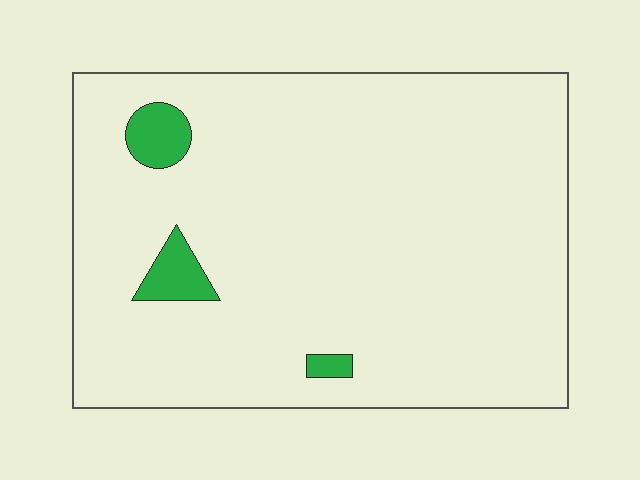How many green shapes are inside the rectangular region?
3.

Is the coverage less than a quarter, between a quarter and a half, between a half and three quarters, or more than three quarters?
Less than a quarter.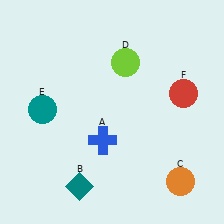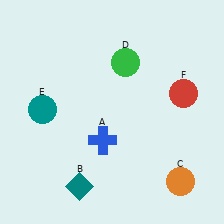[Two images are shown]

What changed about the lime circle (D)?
In Image 1, D is lime. In Image 2, it changed to green.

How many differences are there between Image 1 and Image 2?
There is 1 difference between the two images.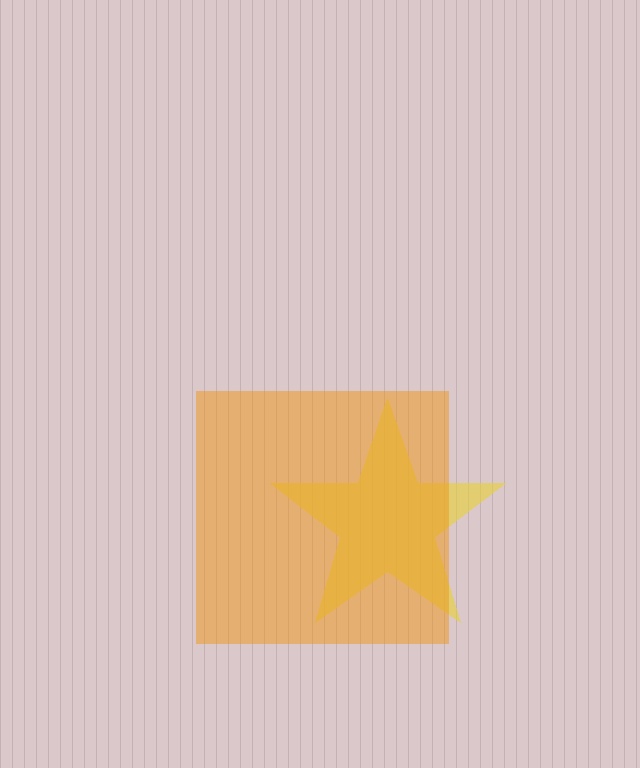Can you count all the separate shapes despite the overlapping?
Yes, there are 2 separate shapes.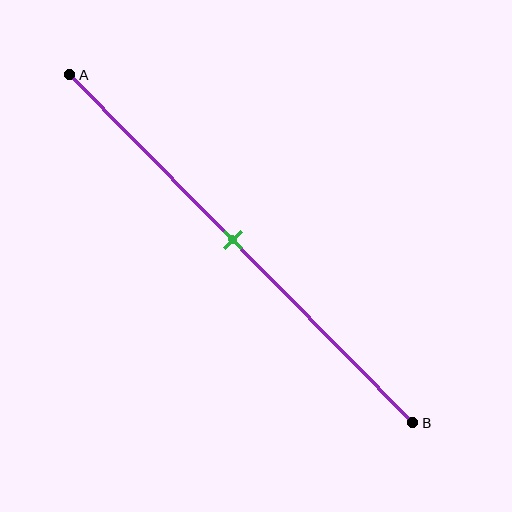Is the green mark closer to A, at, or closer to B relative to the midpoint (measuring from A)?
The green mark is approximately at the midpoint of segment AB.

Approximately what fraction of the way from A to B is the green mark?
The green mark is approximately 45% of the way from A to B.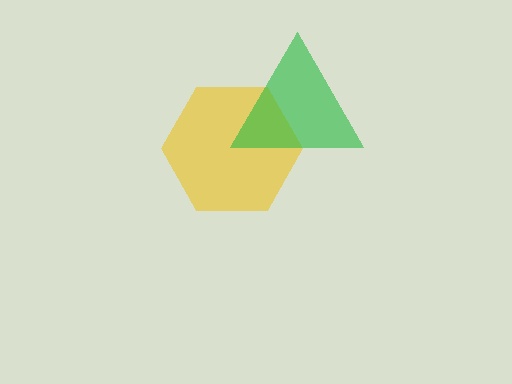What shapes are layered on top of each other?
The layered shapes are: a yellow hexagon, a green triangle.